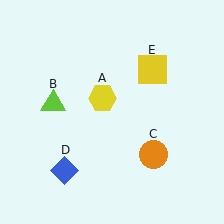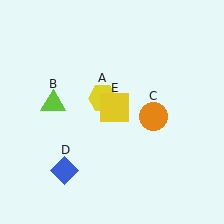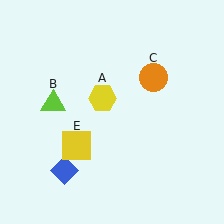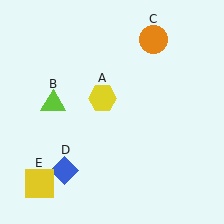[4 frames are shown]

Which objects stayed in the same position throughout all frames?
Yellow hexagon (object A) and lime triangle (object B) and blue diamond (object D) remained stationary.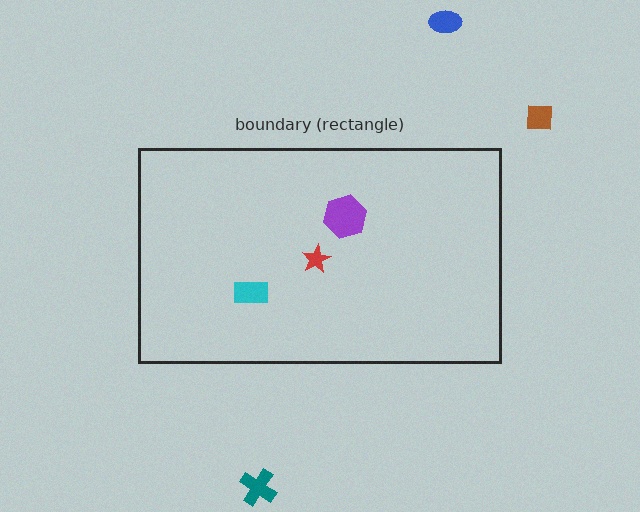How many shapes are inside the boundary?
3 inside, 3 outside.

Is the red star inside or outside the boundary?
Inside.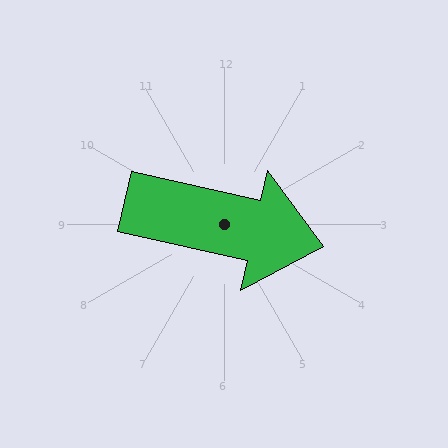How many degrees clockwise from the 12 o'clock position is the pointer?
Approximately 103 degrees.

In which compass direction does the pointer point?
East.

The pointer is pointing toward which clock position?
Roughly 3 o'clock.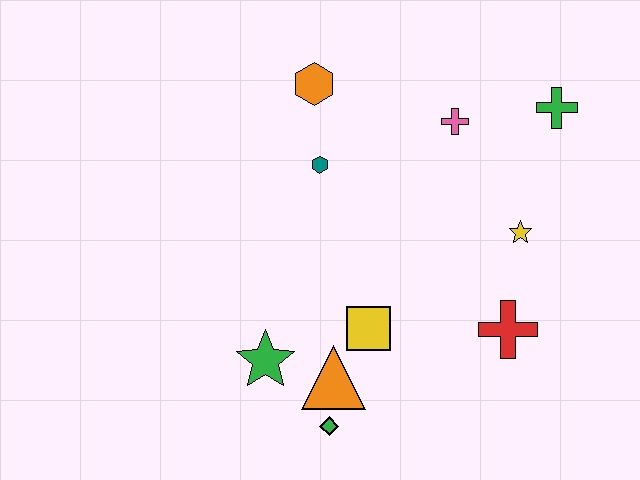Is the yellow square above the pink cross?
No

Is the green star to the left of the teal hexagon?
Yes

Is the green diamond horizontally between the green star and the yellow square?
Yes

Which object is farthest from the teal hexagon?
The green diamond is farthest from the teal hexagon.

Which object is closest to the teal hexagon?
The orange hexagon is closest to the teal hexagon.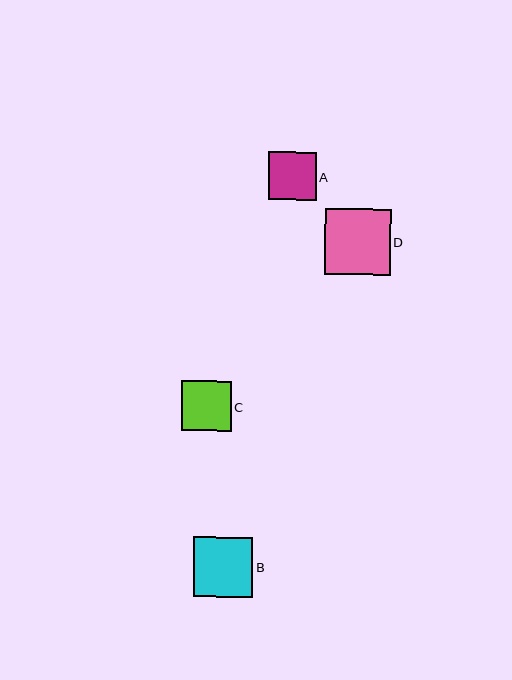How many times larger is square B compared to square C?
Square B is approximately 1.2 times the size of square C.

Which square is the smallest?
Square A is the smallest with a size of approximately 48 pixels.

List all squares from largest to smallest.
From largest to smallest: D, B, C, A.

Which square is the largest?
Square D is the largest with a size of approximately 66 pixels.